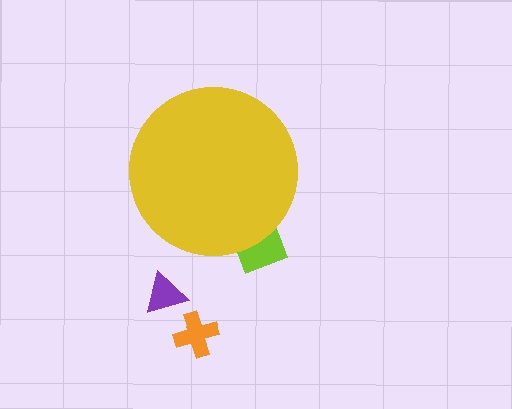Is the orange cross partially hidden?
No, the orange cross is fully visible.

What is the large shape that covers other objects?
A yellow circle.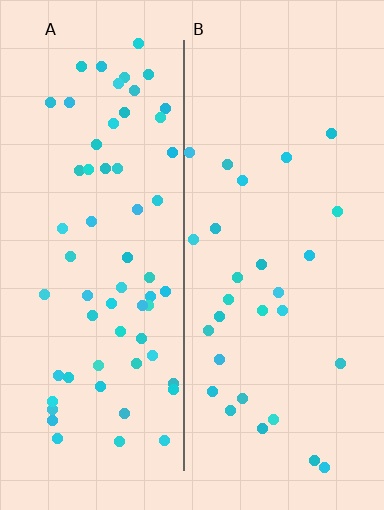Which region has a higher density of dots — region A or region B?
A (the left).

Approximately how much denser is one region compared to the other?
Approximately 2.3× — region A over region B.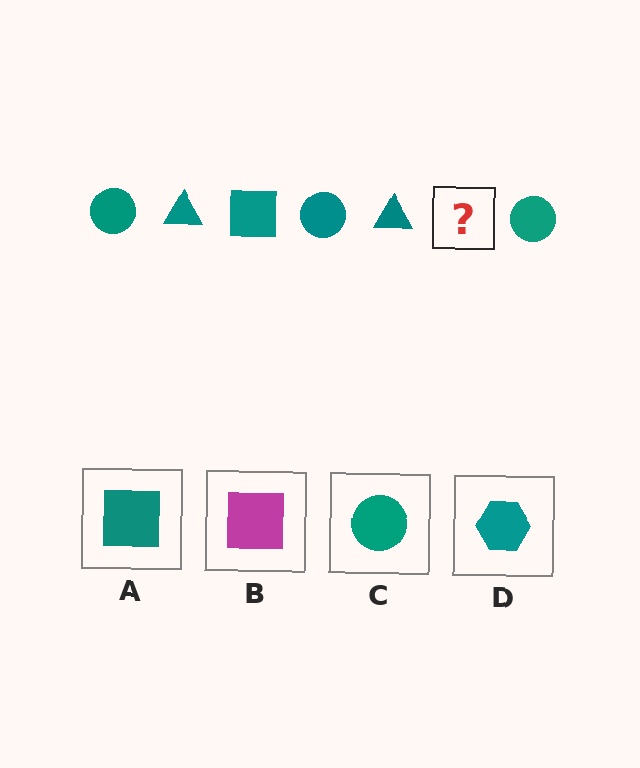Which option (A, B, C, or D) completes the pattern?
A.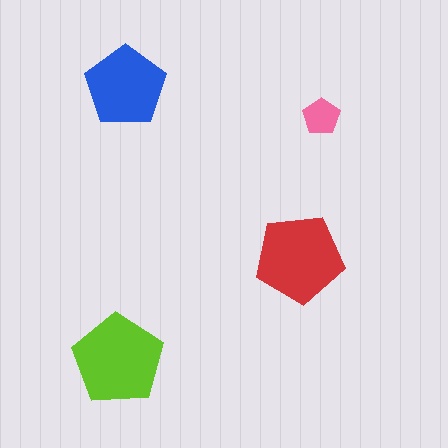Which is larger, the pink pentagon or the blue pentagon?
The blue one.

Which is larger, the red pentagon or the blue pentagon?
The red one.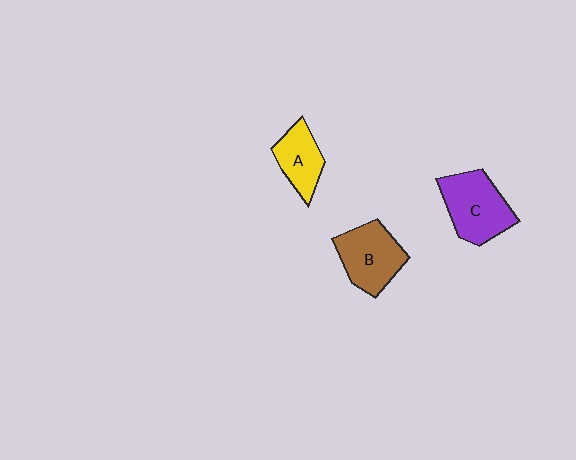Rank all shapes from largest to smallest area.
From largest to smallest: C (purple), B (brown), A (yellow).